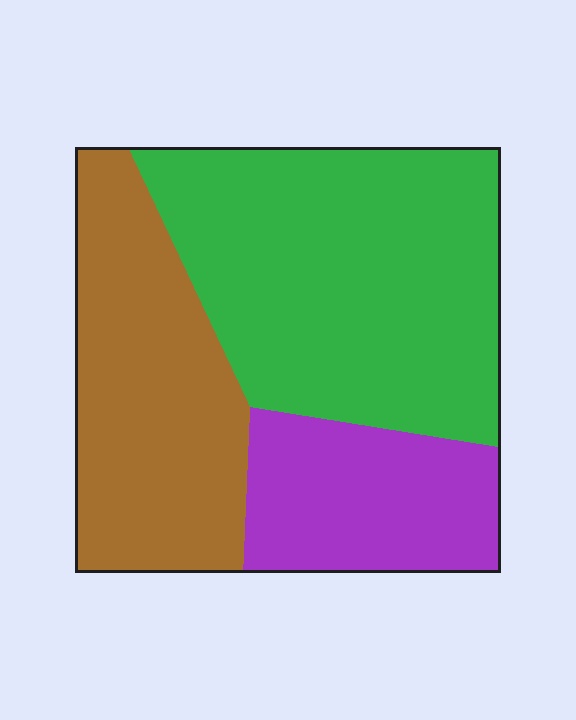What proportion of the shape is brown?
Brown takes up between a sixth and a third of the shape.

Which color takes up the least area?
Purple, at roughly 20%.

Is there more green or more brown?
Green.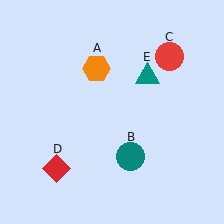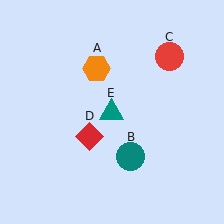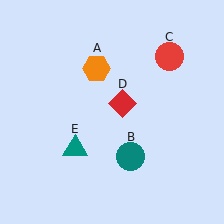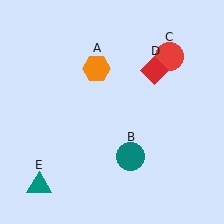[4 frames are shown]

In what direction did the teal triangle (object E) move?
The teal triangle (object E) moved down and to the left.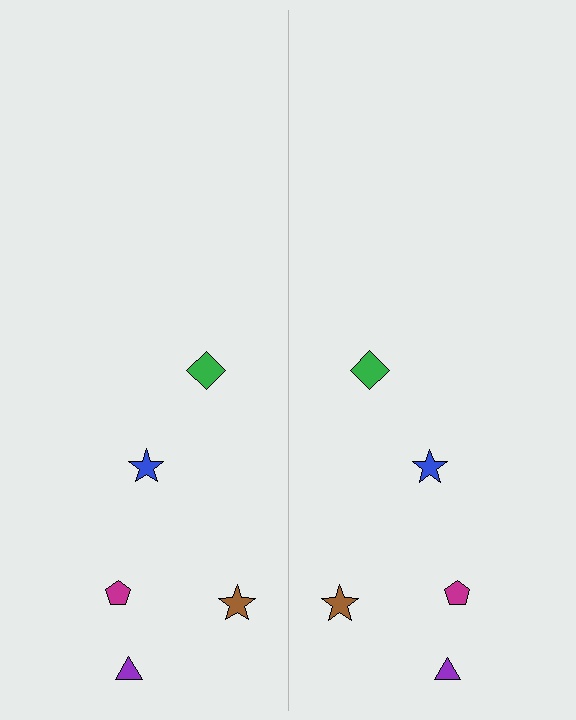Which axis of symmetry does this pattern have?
The pattern has a vertical axis of symmetry running through the center of the image.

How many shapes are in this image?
There are 10 shapes in this image.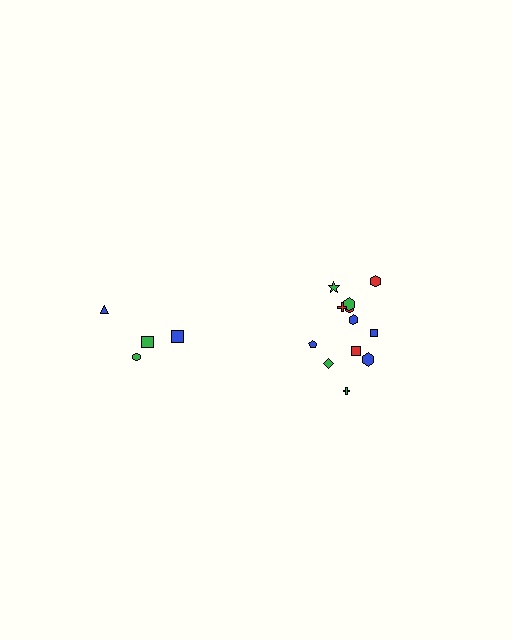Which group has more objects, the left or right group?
The right group.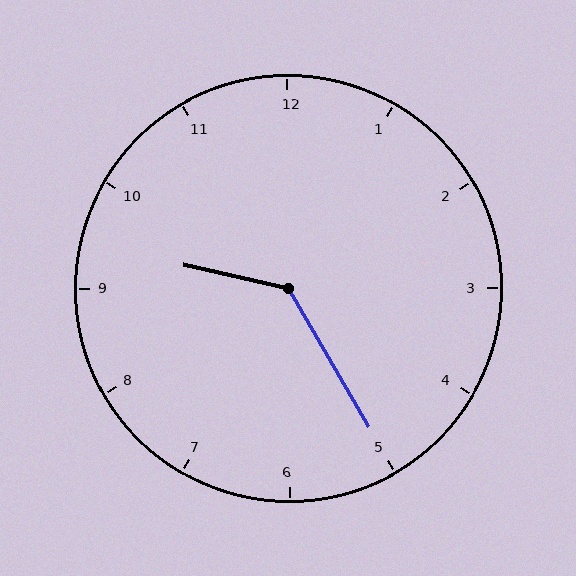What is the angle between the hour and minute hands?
Approximately 132 degrees.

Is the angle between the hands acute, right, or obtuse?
It is obtuse.